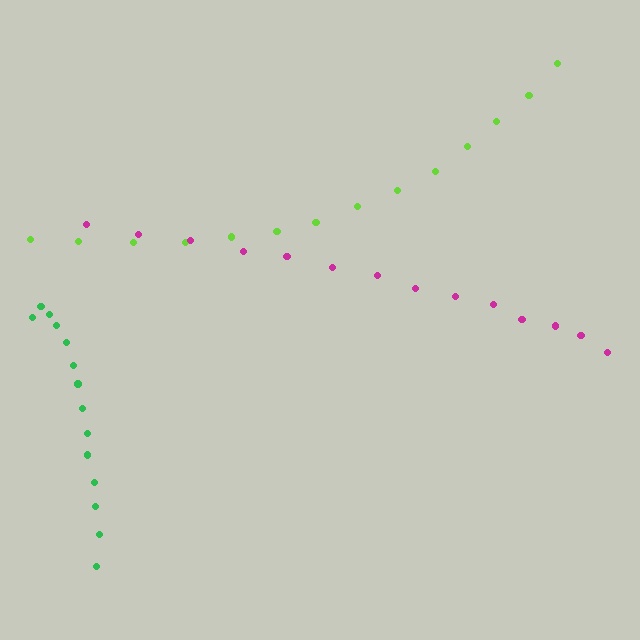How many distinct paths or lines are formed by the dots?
There are 3 distinct paths.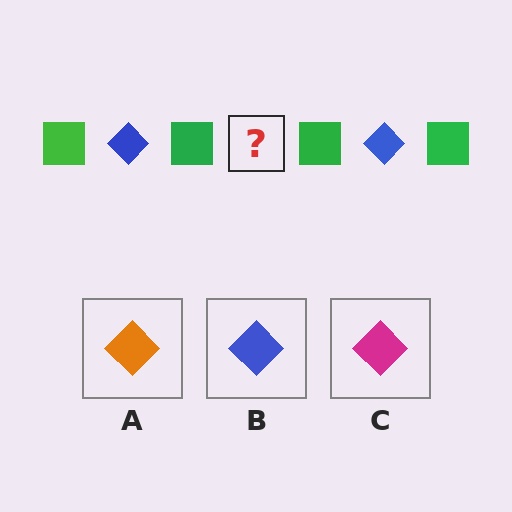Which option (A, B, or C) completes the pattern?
B.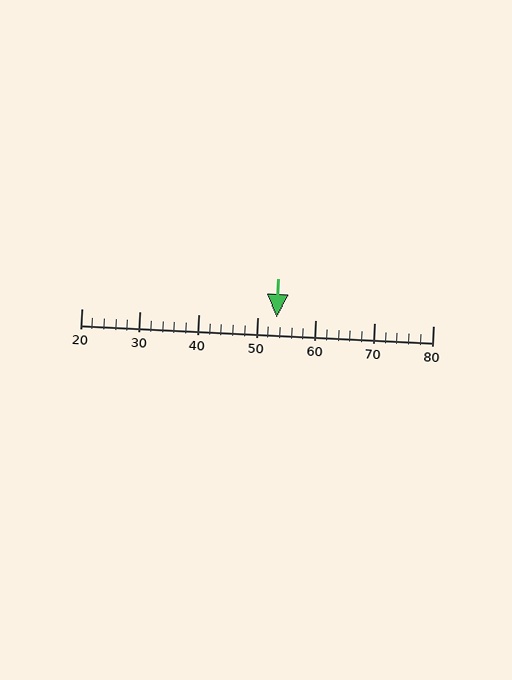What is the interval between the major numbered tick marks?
The major tick marks are spaced 10 units apart.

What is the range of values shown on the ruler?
The ruler shows values from 20 to 80.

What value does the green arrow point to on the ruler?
The green arrow points to approximately 53.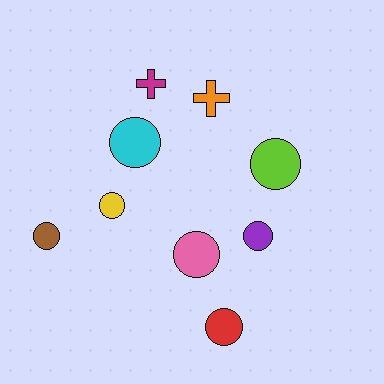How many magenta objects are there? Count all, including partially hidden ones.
There is 1 magenta object.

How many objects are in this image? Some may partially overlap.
There are 9 objects.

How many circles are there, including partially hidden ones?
There are 7 circles.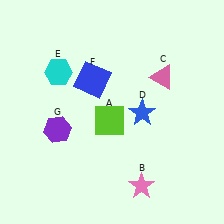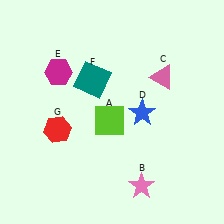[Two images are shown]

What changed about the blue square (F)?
In Image 1, F is blue. In Image 2, it changed to teal.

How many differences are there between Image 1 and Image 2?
There are 3 differences between the two images.